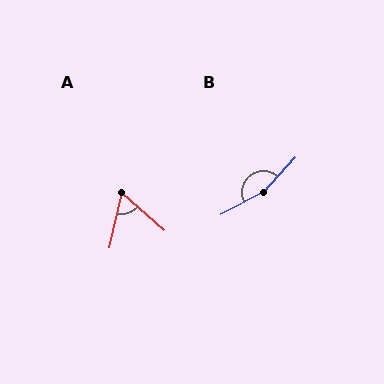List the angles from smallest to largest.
A (62°), B (160°).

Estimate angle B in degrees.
Approximately 160 degrees.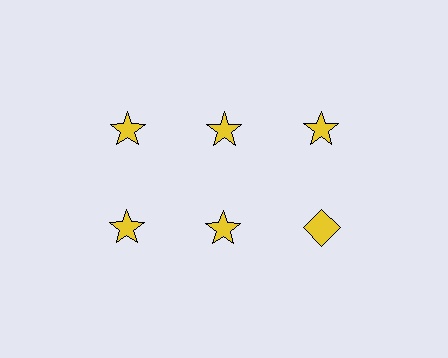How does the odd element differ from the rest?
It has a different shape: diamond instead of star.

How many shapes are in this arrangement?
There are 6 shapes arranged in a grid pattern.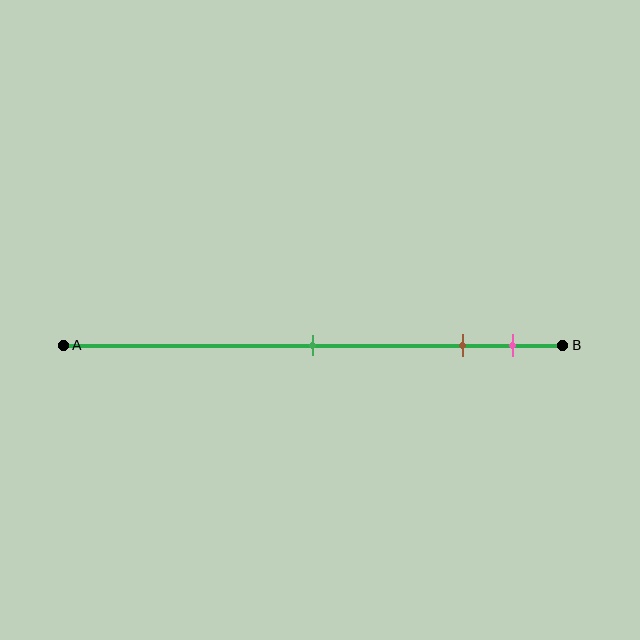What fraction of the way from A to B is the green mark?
The green mark is approximately 50% (0.5) of the way from A to B.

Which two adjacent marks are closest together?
The brown and pink marks are the closest adjacent pair.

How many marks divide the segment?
There are 3 marks dividing the segment.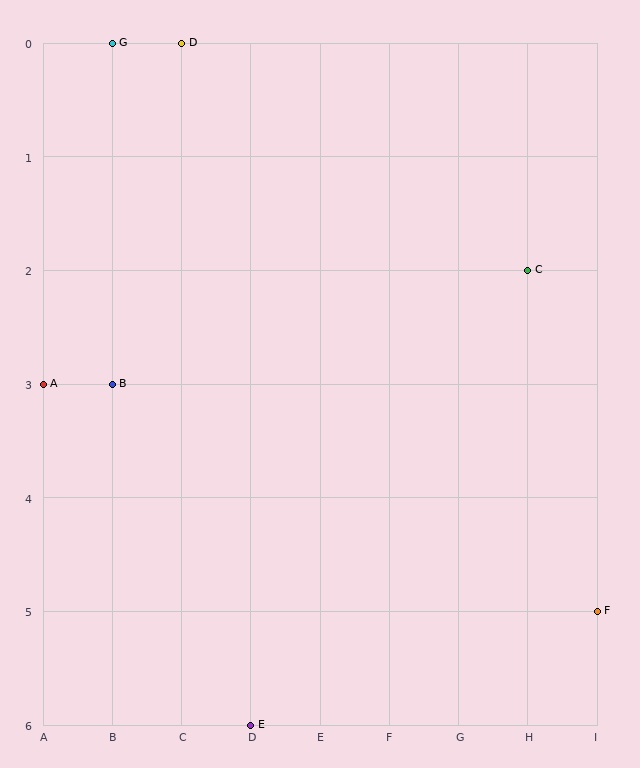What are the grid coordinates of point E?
Point E is at grid coordinates (D, 6).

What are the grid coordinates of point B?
Point B is at grid coordinates (B, 3).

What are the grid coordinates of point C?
Point C is at grid coordinates (H, 2).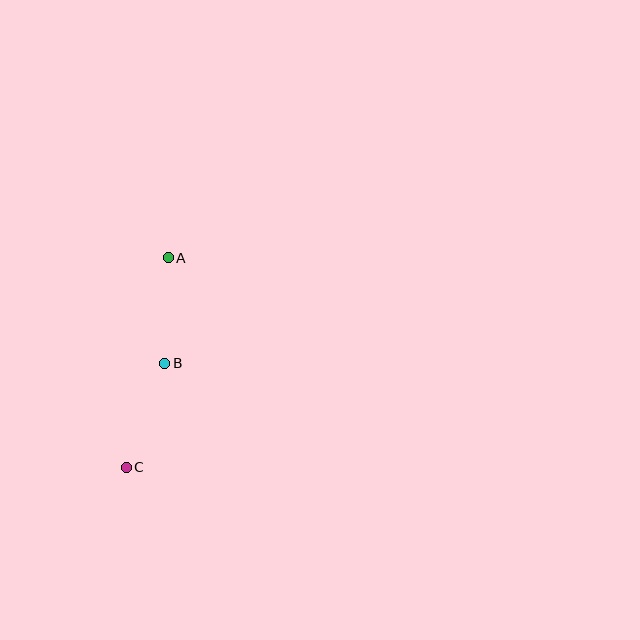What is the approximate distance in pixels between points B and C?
The distance between B and C is approximately 111 pixels.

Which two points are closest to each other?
Points A and B are closest to each other.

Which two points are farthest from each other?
Points A and C are farthest from each other.